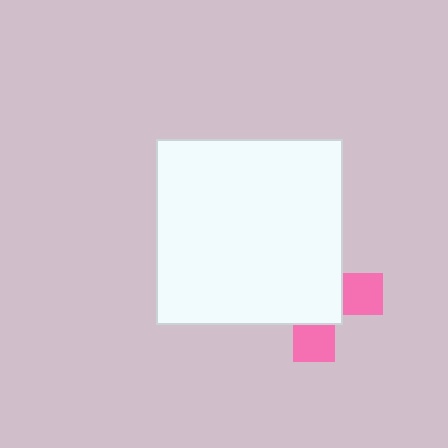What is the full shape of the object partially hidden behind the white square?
The partially hidden object is a pink cross.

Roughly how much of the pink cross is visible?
A small part of it is visible (roughly 33%).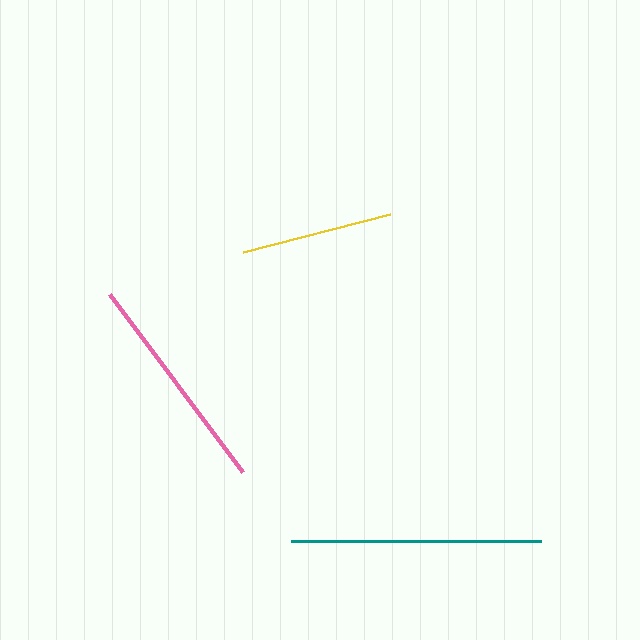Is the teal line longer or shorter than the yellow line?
The teal line is longer than the yellow line.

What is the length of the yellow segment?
The yellow segment is approximately 152 pixels long.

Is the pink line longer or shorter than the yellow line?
The pink line is longer than the yellow line.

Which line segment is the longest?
The teal line is the longest at approximately 250 pixels.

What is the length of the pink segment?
The pink segment is approximately 222 pixels long.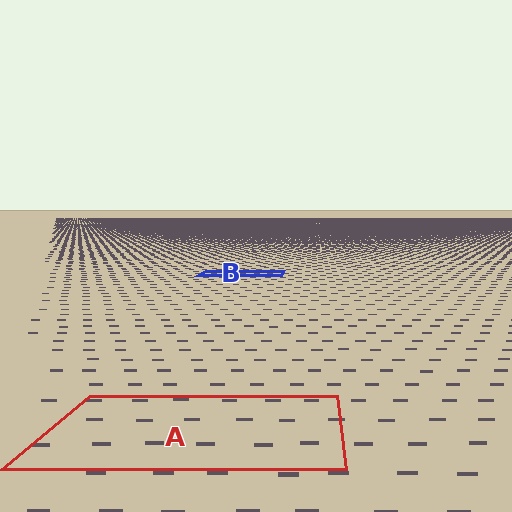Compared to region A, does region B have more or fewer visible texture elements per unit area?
Region B has more texture elements per unit area — they are packed more densely because it is farther away.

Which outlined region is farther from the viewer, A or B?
Region B is farther from the viewer — the texture elements inside it appear smaller and more densely packed.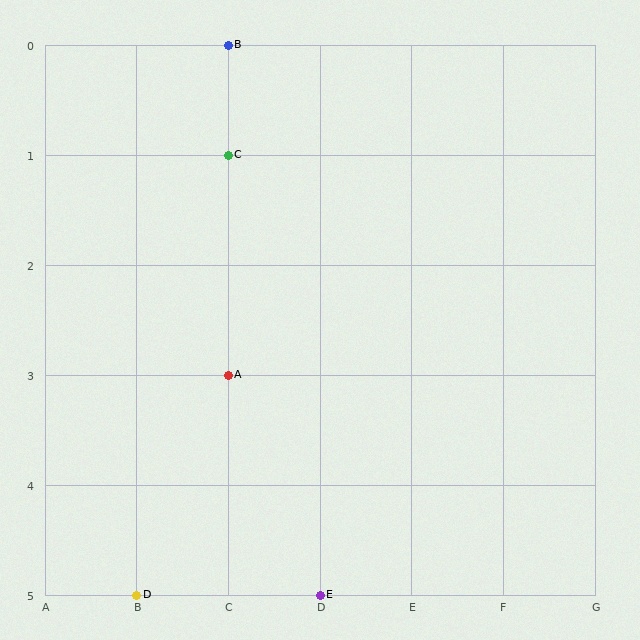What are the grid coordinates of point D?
Point D is at grid coordinates (B, 5).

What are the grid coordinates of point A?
Point A is at grid coordinates (C, 3).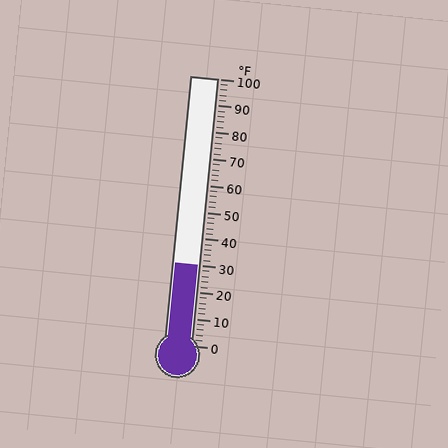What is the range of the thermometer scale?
The thermometer scale ranges from 0°F to 100°F.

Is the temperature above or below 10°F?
The temperature is above 10°F.